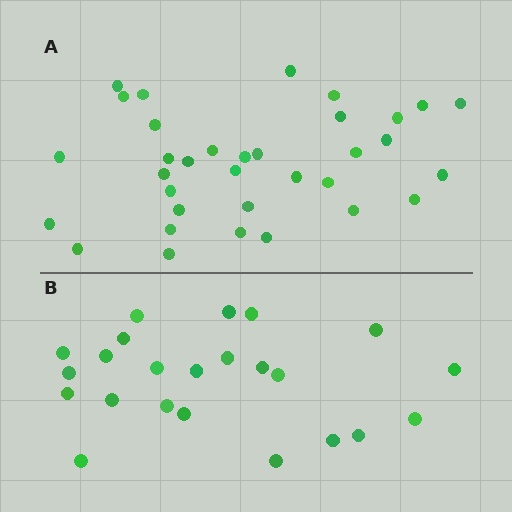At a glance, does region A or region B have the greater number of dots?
Region A (the top region) has more dots.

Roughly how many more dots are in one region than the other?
Region A has roughly 12 or so more dots than region B.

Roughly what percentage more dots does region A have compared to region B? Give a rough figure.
About 50% more.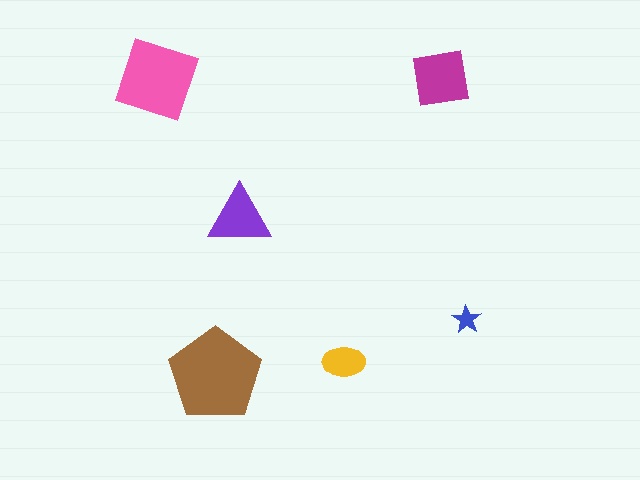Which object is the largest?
The brown pentagon.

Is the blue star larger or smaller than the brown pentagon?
Smaller.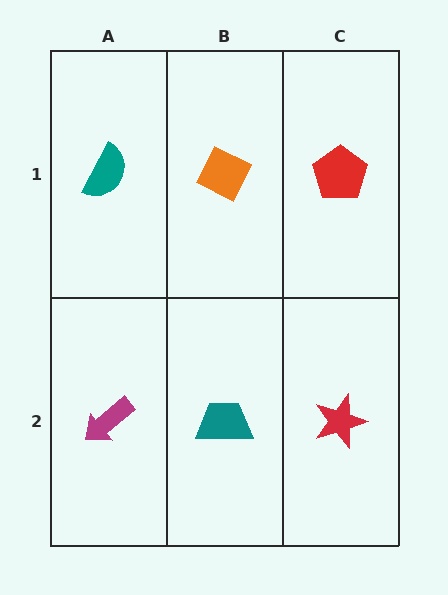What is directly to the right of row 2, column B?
A red star.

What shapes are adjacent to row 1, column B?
A teal trapezoid (row 2, column B), a teal semicircle (row 1, column A), a red pentagon (row 1, column C).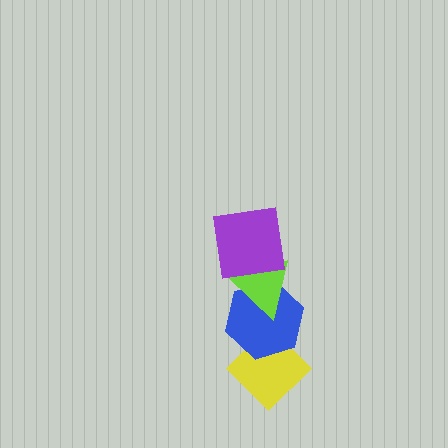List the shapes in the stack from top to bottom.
From top to bottom: the purple square, the lime triangle, the blue hexagon, the yellow diamond.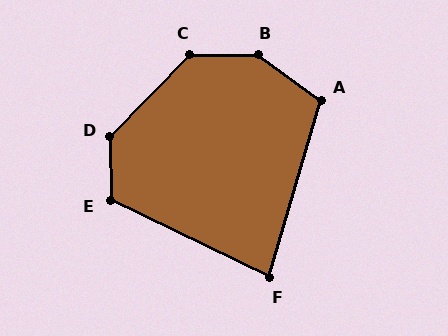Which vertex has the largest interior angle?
B, at approximately 144 degrees.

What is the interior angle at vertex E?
Approximately 116 degrees (obtuse).